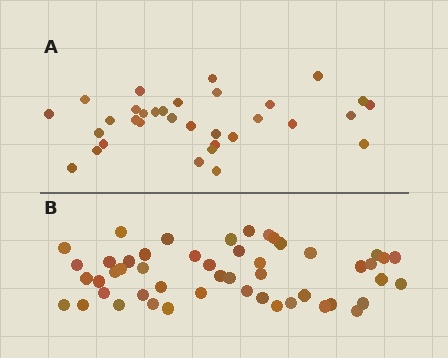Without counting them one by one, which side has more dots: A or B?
Region B (the bottom region) has more dots.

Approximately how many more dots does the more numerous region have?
Region B has approximately 15 more dots than region A.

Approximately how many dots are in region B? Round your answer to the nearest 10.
About 50 dots.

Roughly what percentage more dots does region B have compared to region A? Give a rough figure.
About 50% more.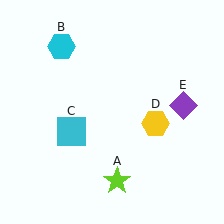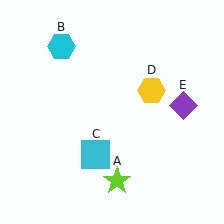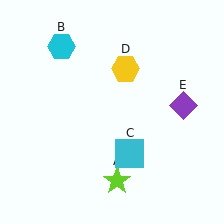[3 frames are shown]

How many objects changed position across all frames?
2 objects changed position: cyan square (object C), yellow hexagon (object D).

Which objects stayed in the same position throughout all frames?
Lime star (object A) and cyan hexagon (object B) and purple diamond (object E) remained stationary.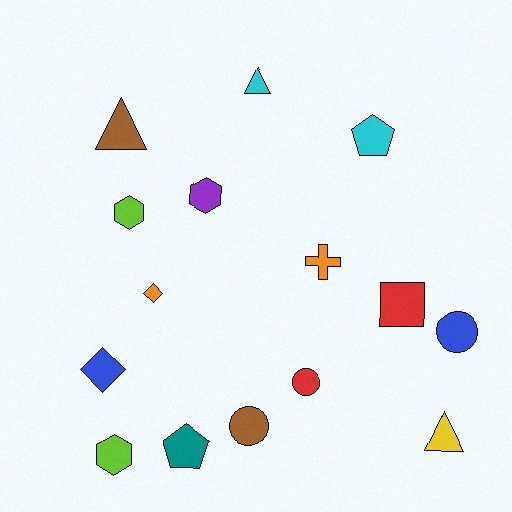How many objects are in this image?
There are 15 objects.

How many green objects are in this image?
There are no green objects.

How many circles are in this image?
There are 3 circles.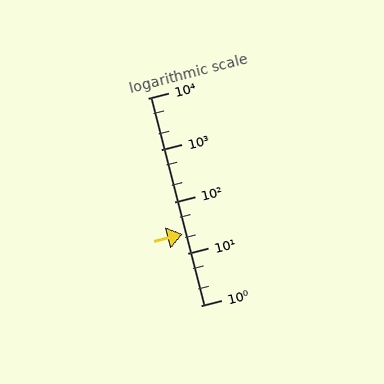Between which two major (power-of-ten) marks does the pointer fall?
The pointer is between 10 and 100.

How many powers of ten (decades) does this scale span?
The scale spans 4 decades, from 1 to 10000.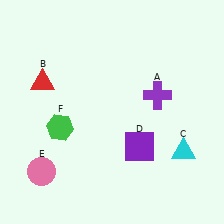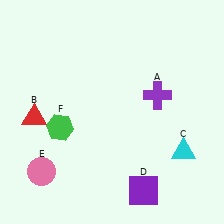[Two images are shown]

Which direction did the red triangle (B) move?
The red triangle (B) moved down.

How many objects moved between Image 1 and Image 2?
2 objects moved between the two images.